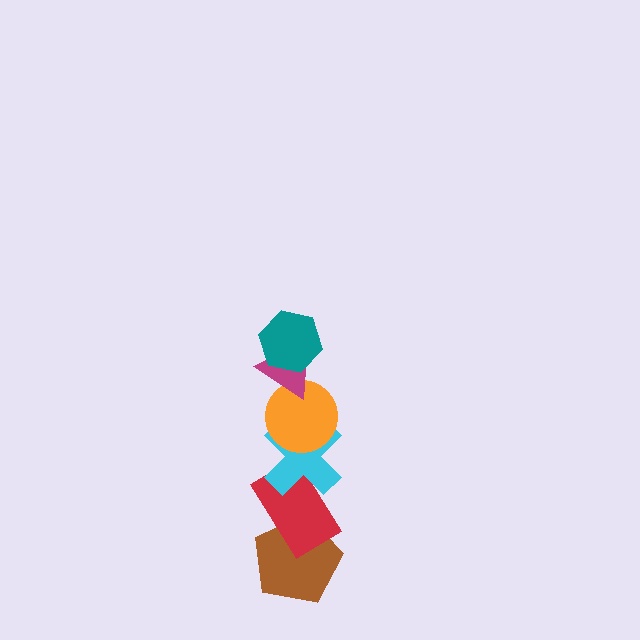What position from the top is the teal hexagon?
The teal hexagon is 1st from the top.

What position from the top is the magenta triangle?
The magenta triangle is 2nd from the top.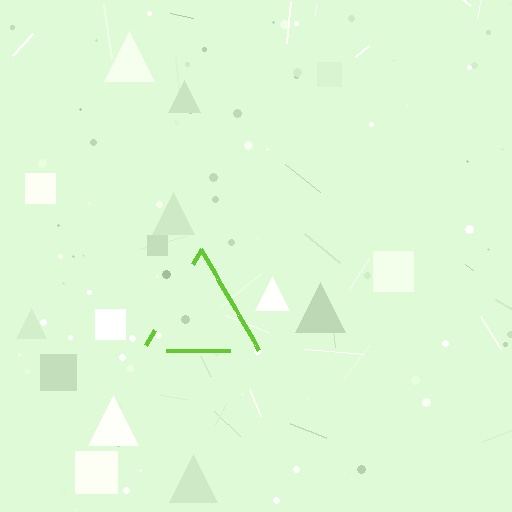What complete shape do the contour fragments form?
The contour fragments form a triangle.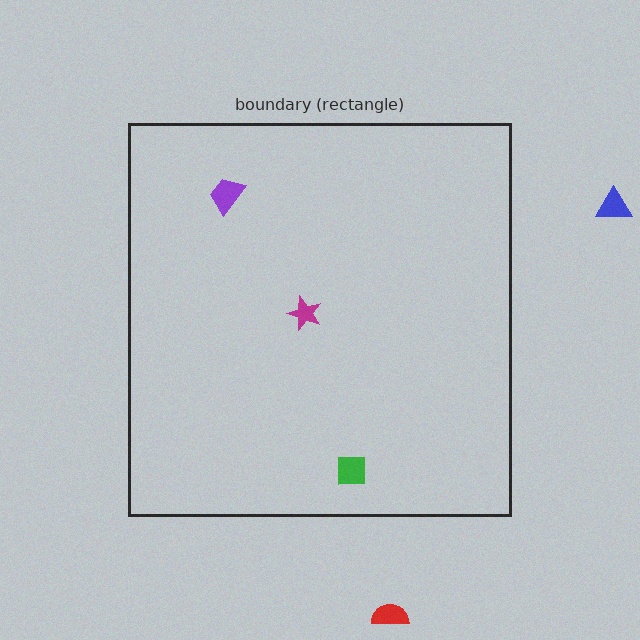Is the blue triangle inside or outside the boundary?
Outside.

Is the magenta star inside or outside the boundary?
Inside.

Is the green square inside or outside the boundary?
Inside.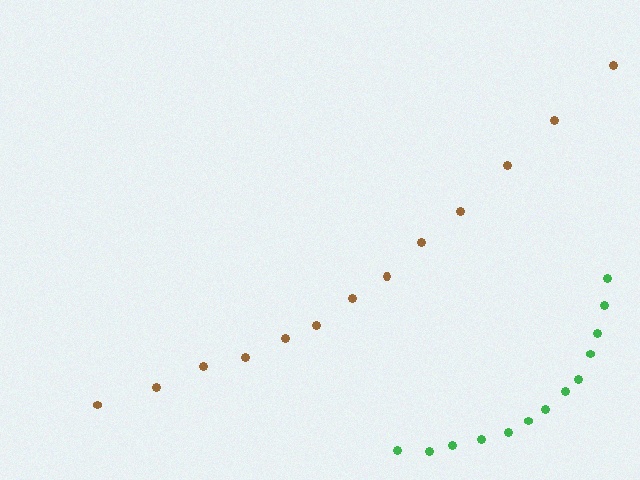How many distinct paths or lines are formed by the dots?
There are 2 distinct paths.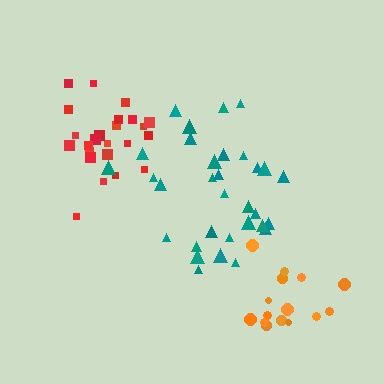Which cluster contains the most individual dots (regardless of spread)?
Teal (32).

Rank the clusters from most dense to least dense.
red, teal, orange.